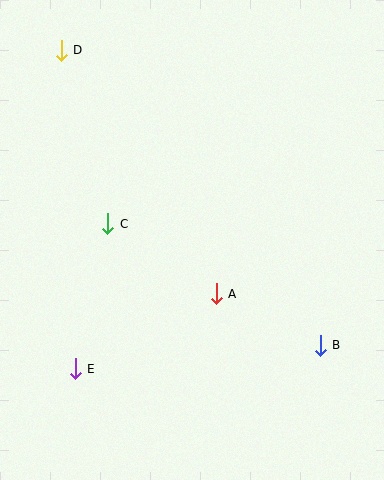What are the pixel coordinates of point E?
Point E is at (75, 369).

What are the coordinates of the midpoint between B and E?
The midpoint between B and E is at (198, 357).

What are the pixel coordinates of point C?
Point C is at (108, 224).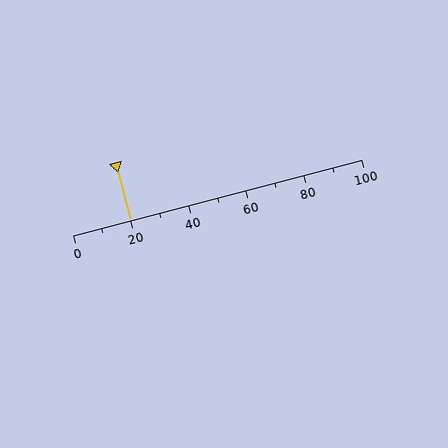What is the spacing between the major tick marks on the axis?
The major ticks are spaced 20 apart.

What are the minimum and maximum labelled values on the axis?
The axis runs from 0 to 100.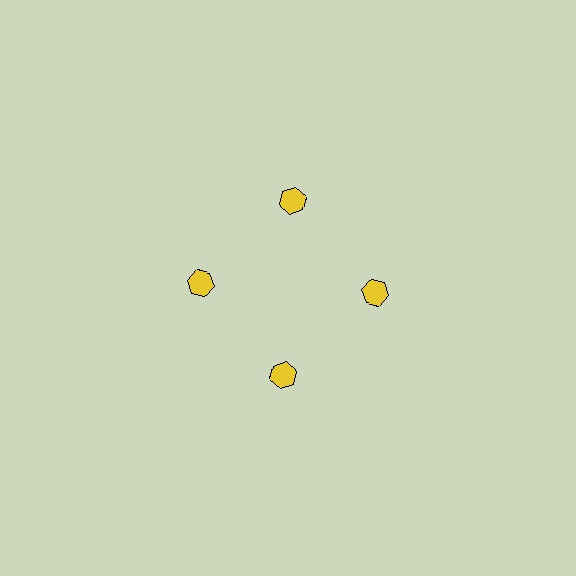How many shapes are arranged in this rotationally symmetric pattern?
There are 4 shapes, arranged in 4 groups of 1.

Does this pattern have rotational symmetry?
Yes, this pattern has 4-fold rotational symmetry. It looks the same after rotating 90 degrees around the center.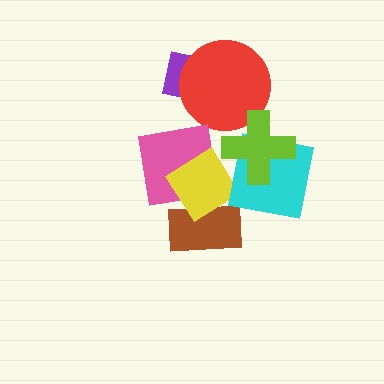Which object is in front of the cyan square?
The lime cross is in front of the cyan square.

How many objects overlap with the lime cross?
2 objects overlap with the lime cross.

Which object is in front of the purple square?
The red circle is in front of the purple square.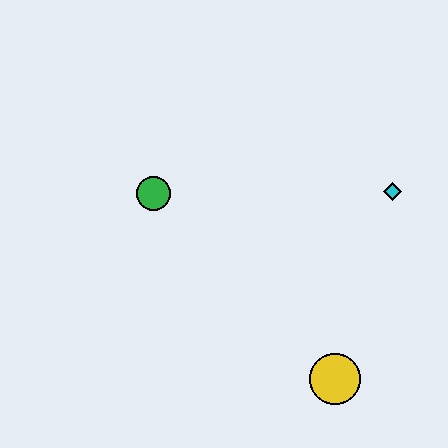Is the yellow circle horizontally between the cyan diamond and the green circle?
Yes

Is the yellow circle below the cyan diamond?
Yes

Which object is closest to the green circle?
The cyan diamond is closest to the green circle.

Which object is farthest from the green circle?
The yellow circle is farthest from the green circle.